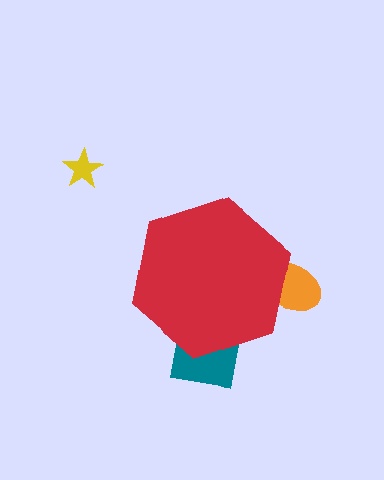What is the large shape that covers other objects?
A red hexagon.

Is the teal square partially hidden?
Yes, the teal square is partially hidden behind the red hexagon.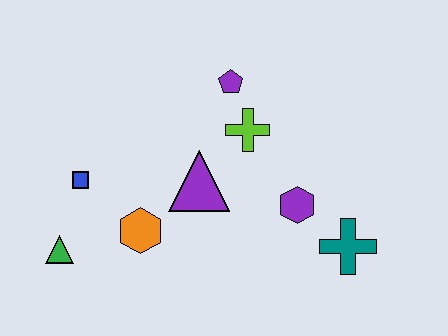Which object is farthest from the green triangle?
The teal cross is farthest from the green triangle.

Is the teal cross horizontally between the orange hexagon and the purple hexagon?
No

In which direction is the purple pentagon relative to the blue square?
The purple pentagon is to the right of the blue square.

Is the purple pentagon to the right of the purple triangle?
Yes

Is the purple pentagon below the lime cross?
No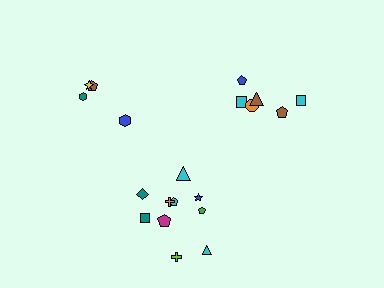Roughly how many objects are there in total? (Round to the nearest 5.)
Roughly 20 objects in total.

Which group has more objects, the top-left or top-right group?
The top-right group.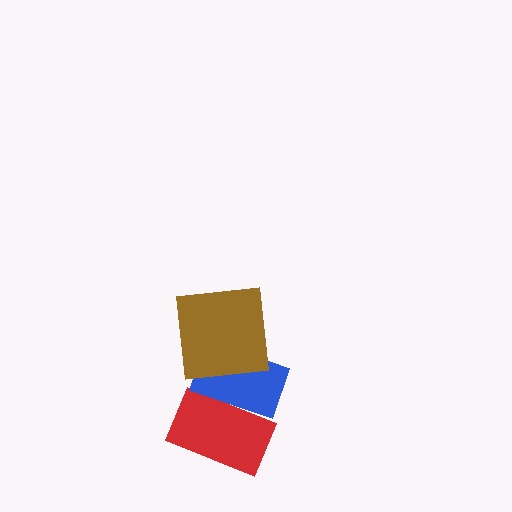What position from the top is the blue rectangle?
The blue rectangle is 2nd from the top.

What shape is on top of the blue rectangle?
The brown square is on top of the blue rectangle.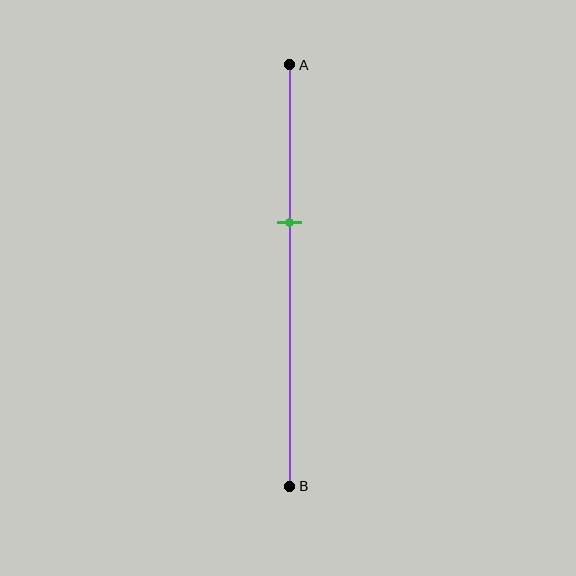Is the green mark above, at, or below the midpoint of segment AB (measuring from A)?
The green mark is above the midpoint of segment AB.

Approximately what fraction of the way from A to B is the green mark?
The green mark is approximately 35% of the way from A to B.